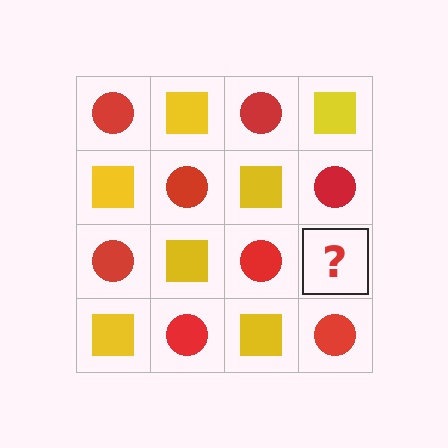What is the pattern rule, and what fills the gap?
The rule is that it alternates red circle and yellow square in a checkerboard pattern. The gap should be filled with a yellow square.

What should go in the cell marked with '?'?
The missing cell should contain a yellow square.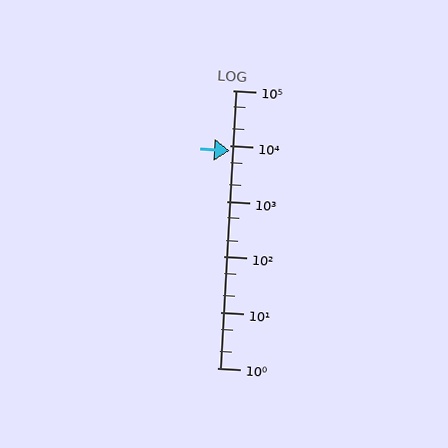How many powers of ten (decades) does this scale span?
The scale spans 5 decades, from 1 to 100000.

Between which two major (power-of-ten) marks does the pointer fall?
The pointer is between 1000 and 10000.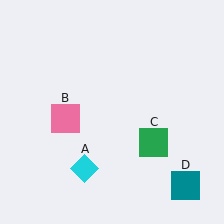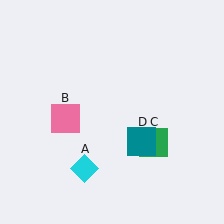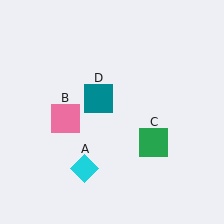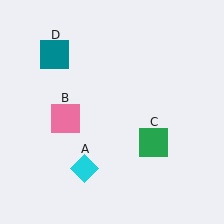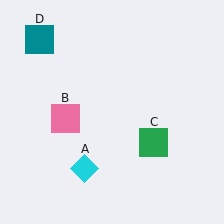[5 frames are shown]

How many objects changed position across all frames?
1 object changed position: teal square (object D).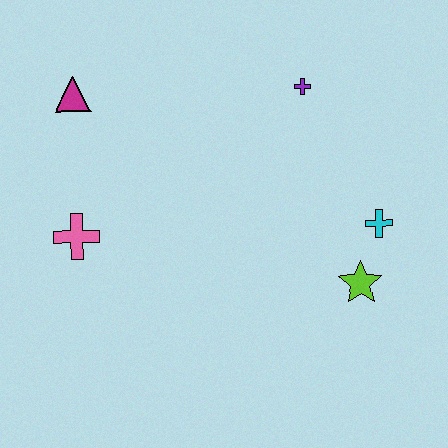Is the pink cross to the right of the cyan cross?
No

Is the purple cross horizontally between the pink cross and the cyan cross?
Yes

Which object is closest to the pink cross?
The magenta triangle is closest to the pink cross.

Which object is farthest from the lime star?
The magenta triangle is farthest from the lime star.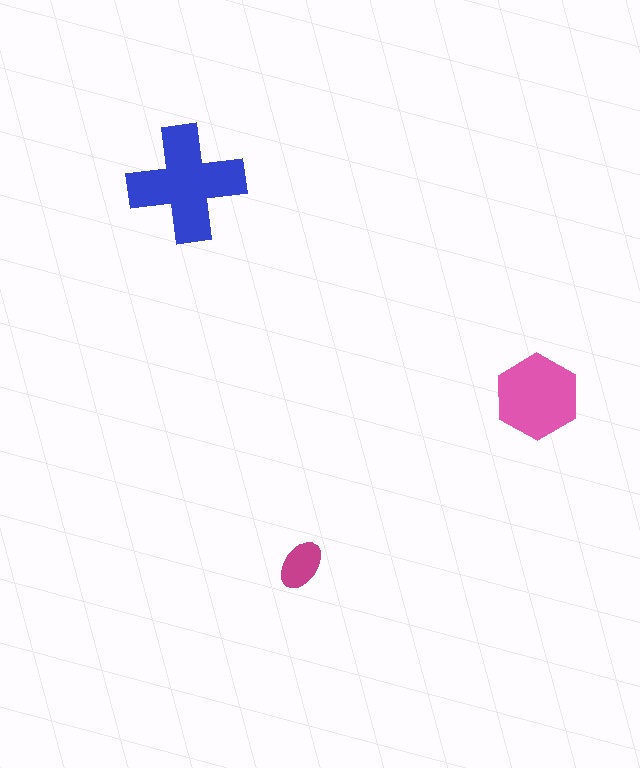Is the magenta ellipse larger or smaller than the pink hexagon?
Smaller.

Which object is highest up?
The blue cross is topmost.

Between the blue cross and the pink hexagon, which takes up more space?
The blue cross.